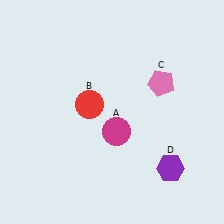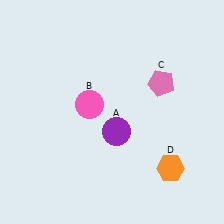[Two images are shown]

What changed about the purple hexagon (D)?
In Image 1, D is purple. In Image 2, it changed to orange.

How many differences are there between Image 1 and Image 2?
There are 3 differences between the two images.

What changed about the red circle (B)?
In Image 1, B is red. In Image 2, it changed to pink.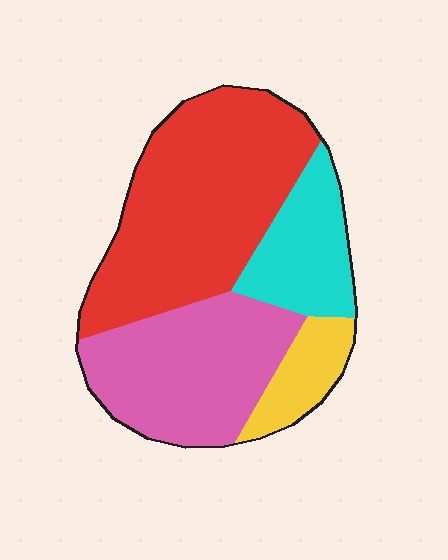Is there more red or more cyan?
Red.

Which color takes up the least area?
Yellow, at roughly 10%.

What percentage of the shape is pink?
Pink covers roughly 30% of the shape.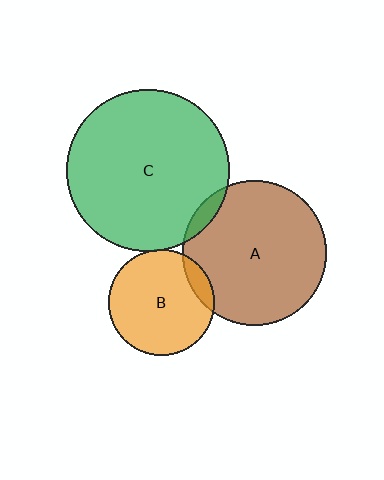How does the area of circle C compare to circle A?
Approximately 1.3 times.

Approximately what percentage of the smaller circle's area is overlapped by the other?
Approximately 5%.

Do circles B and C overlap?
Yes.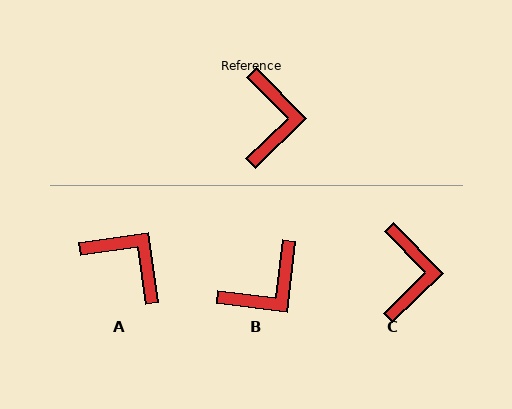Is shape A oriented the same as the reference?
No, it is off by about 54 degrees.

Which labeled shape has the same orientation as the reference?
C.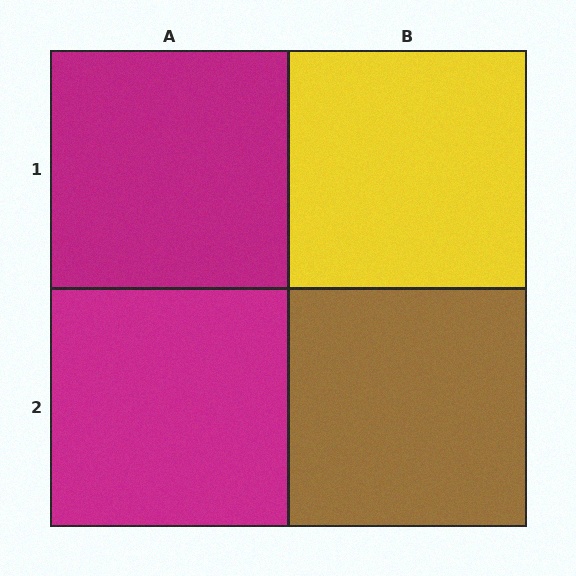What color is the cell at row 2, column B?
Brown.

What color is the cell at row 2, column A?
Magenta.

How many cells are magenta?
2 cells are magenta.